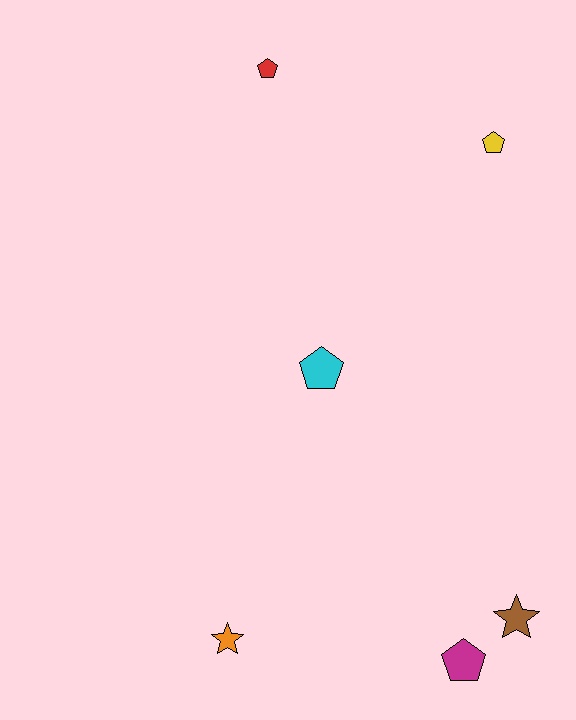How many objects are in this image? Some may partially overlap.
There are 6 objects.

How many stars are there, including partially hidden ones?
There are 2 stars.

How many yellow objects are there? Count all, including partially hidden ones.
There is 1 yellow object.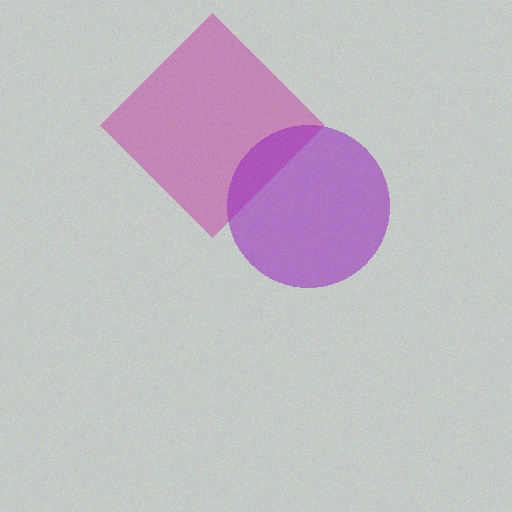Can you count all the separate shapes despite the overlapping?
Yes, there are 2 separate shapes.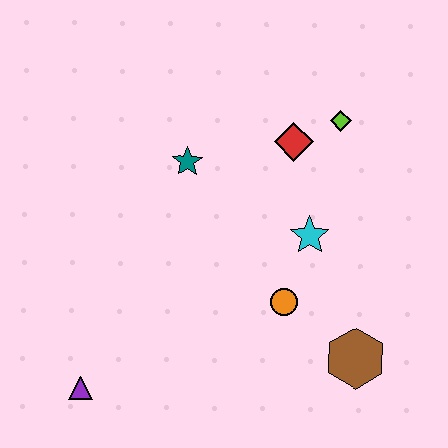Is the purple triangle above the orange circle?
No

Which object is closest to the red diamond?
The lime diamond is closest to the red diamond.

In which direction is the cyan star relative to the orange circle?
The cyan star is above the orange circle.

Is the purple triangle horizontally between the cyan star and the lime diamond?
No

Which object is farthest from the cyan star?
The purple triangle is farthest from the cyan star.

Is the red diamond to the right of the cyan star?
No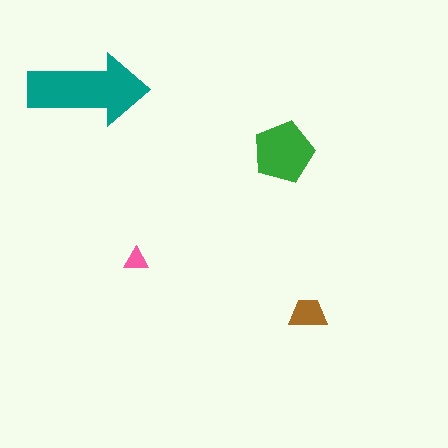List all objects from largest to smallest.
The teal arrow, the green pentagon, the brown trapezoid, the pink triangle.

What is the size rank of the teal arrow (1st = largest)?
1st.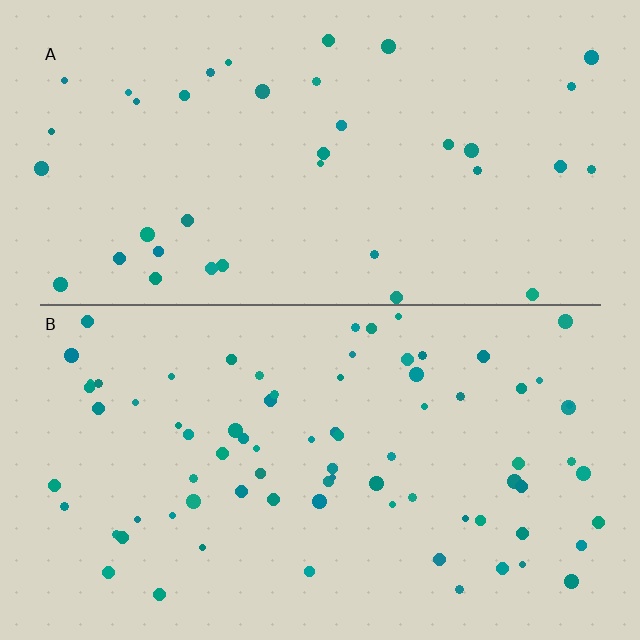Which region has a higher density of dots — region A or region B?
B (the bottom).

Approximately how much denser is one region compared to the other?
Approximately 2.0× — region B over region A.